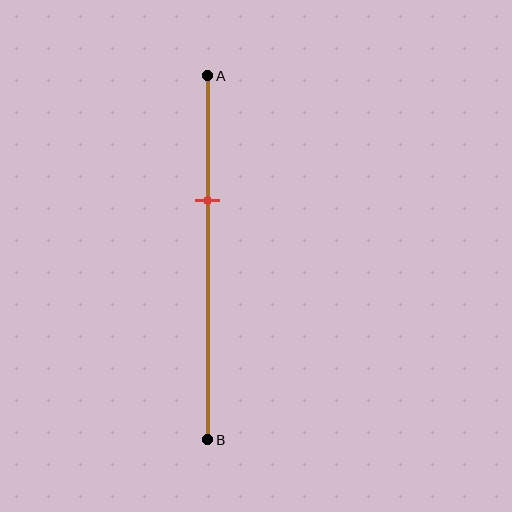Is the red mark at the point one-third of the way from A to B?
Yes, the mark is approximately at the one-third point.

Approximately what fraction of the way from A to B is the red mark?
The red mark is approximately 35% of the way from A to B.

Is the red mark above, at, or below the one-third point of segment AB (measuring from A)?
The red mark is approximately at the one-third point of segment AB.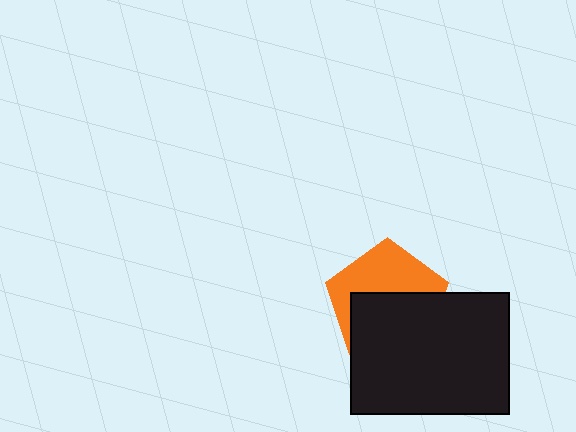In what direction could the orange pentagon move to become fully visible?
The orange pentagon could move up. That would shift it out from behind the black rectangle entirely.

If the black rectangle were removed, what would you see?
You would see the complete orange pentagon.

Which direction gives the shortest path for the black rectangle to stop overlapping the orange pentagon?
Moving down gives the shortest separation.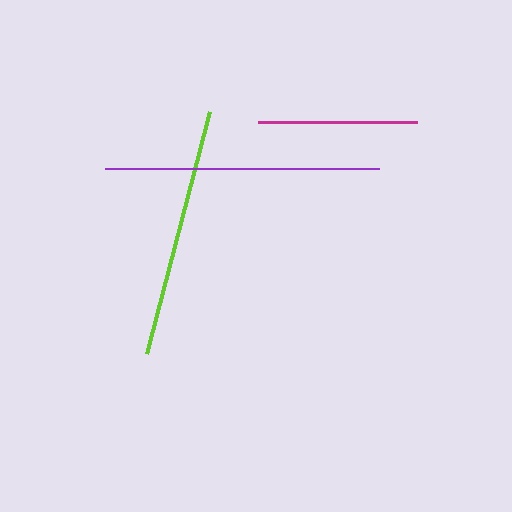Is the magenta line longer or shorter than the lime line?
The lime line is longer than the magenta line.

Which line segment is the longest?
The purple line is the longest at approximately 275 pixels.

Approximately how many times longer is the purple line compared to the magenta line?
The purple line is approximately 1.7 times the length of the magenta line.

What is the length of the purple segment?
The purple segment is approximately 275 pixels long.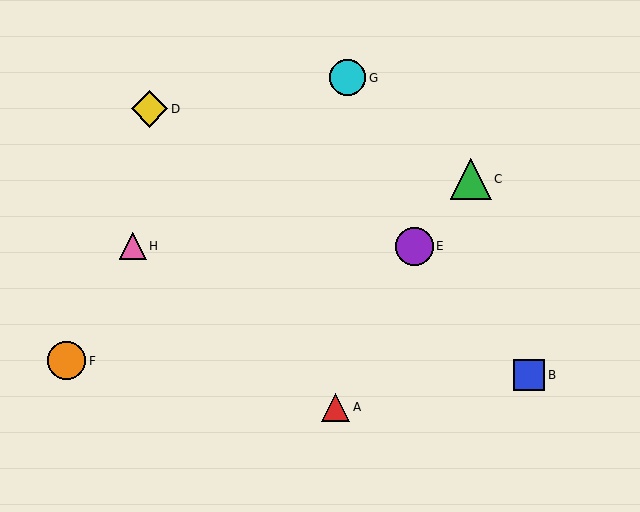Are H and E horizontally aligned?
Yes, both are at y≈246.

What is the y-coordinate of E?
Object E is at y≈246.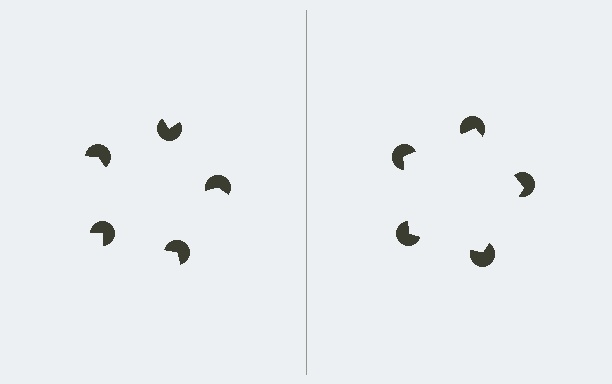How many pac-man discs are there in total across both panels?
10 — 5 on each side.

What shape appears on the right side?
An illusory pentagon.